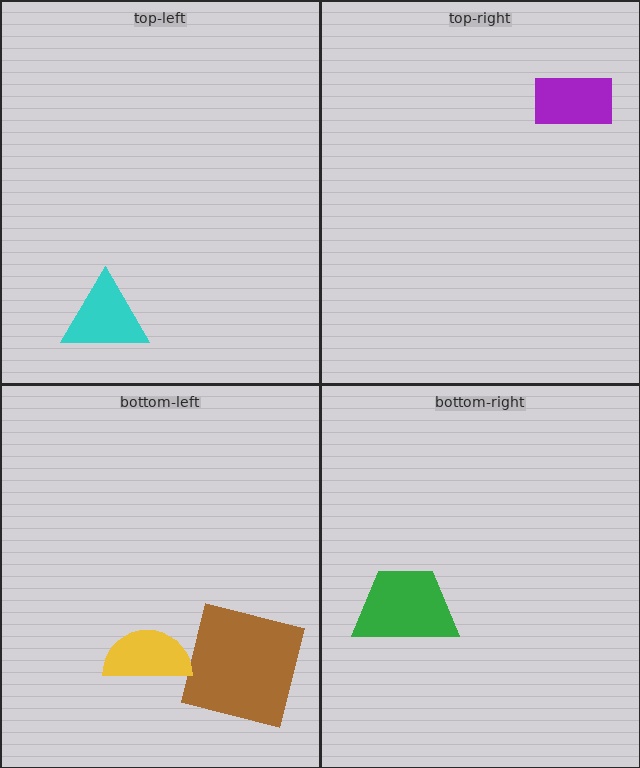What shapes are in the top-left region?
The cyan triangle.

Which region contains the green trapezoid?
The bottom-right region.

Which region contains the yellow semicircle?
The bottom-left region.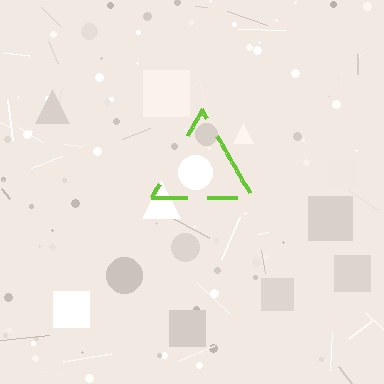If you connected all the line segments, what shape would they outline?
They would outline a triangle.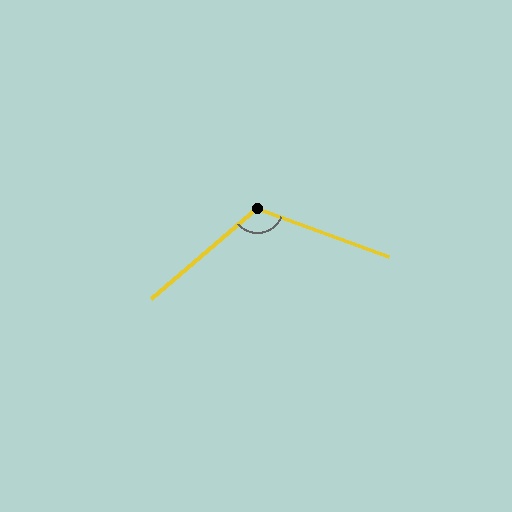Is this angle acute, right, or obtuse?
It is obtuse.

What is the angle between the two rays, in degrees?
Approximately 119 degrees.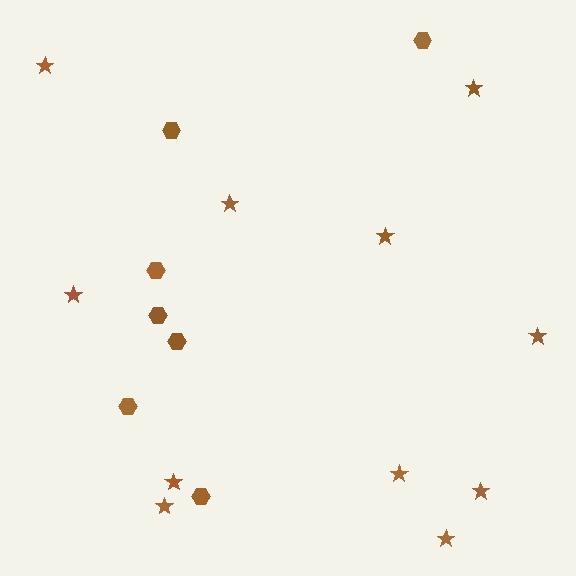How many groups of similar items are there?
There are 2 groups: one group of stars (11) and one group of hexagons (7).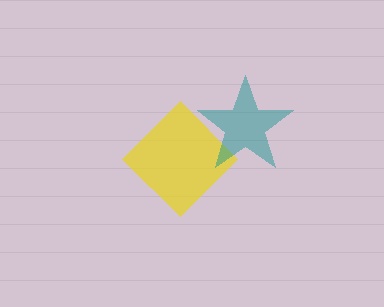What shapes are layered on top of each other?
The layered shapes are: a yellow diamond, a teal star.